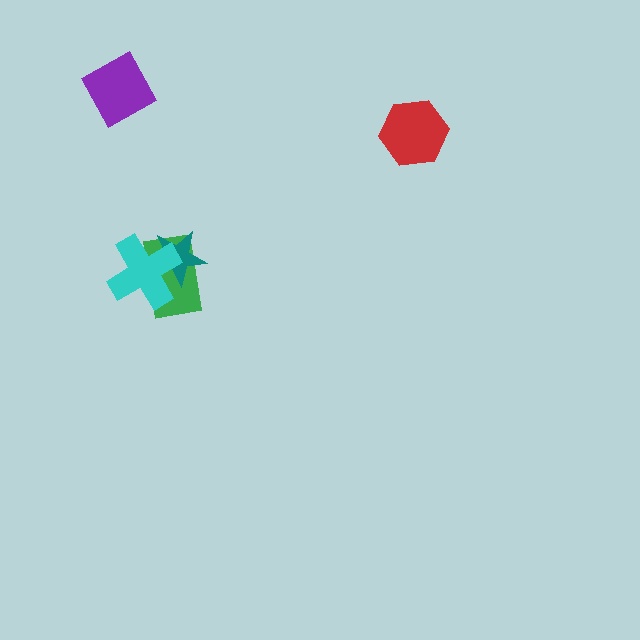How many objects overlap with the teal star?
2 objects overlap with the teal star.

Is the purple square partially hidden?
No, no other shape covers it.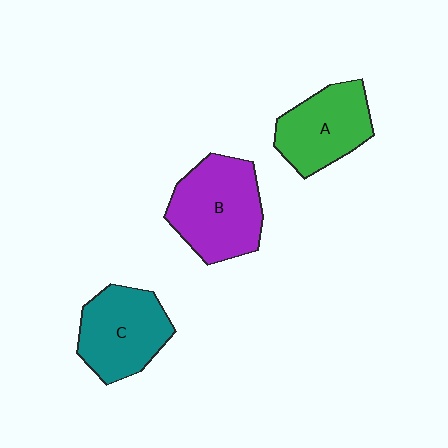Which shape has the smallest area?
Shape A (green).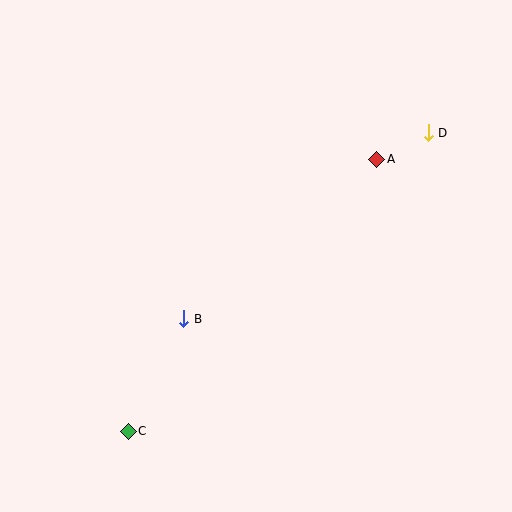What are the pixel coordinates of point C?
Point C is at (128, 431).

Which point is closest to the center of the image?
Point B at (184, 319) is closest to the center.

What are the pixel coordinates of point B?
Point B is at (184, 319).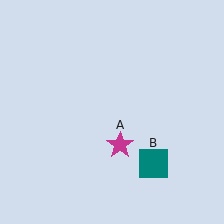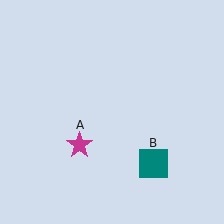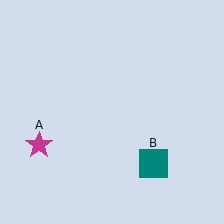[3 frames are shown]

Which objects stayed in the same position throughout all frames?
Teal square (object B) remained stationary.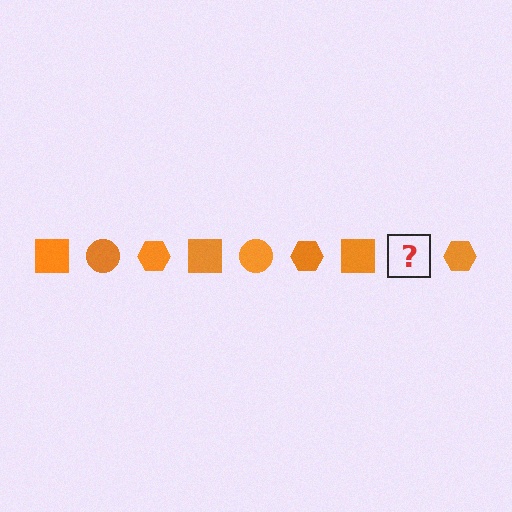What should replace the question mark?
The question mark should be replaced with an orange circle.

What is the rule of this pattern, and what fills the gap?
The rule is that the pattern cycles through square, circle, hexagon shapes in orange. The gap should be filled with an orange circle.